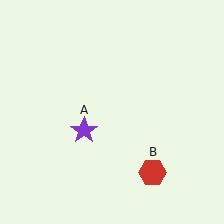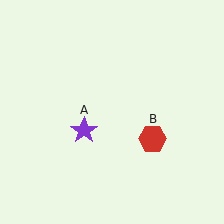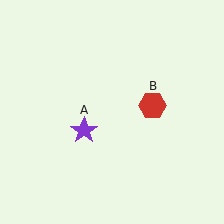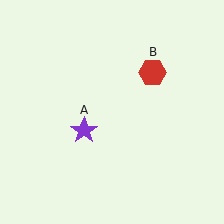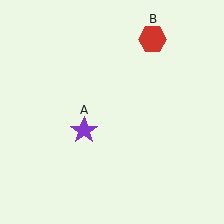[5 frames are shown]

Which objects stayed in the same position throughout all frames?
Purple star (object A) remained stationary.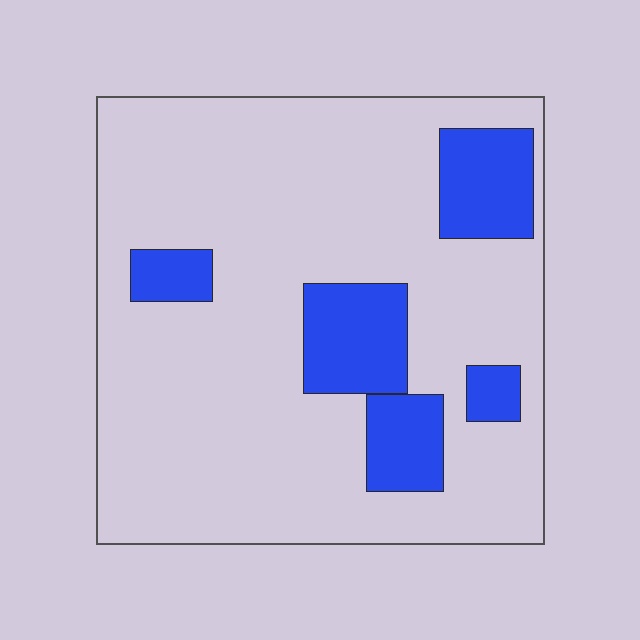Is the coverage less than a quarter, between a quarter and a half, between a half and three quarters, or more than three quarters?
Less than a quarter.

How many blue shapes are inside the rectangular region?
5.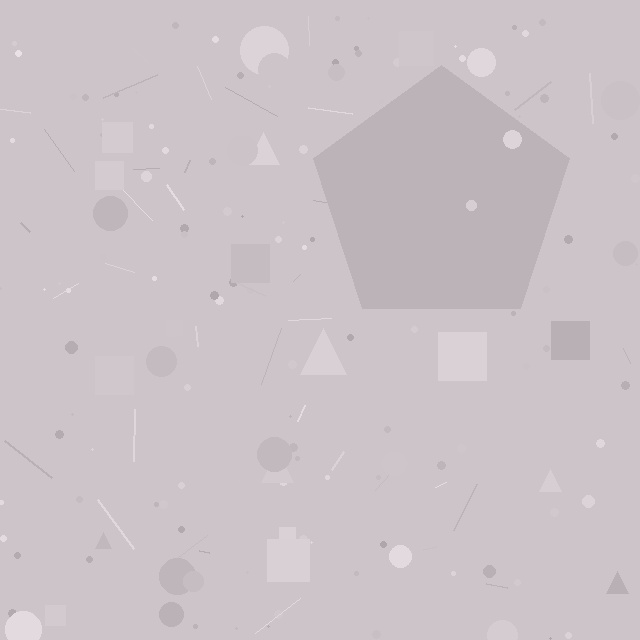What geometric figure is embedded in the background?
A pentagon is embedded in the background.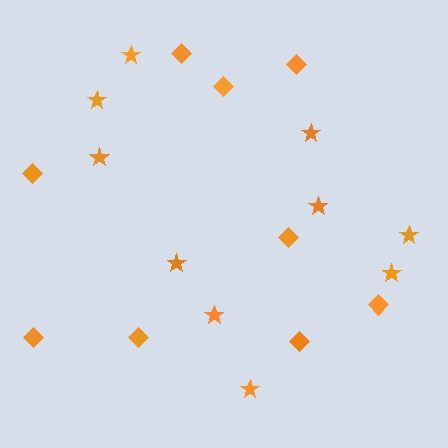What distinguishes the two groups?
There are 2 groups: one group of stars (10) and one group of diamonds (9).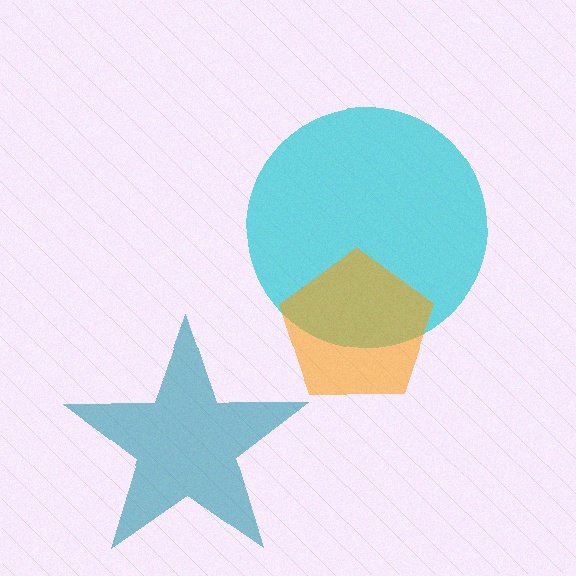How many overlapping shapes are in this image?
There are 3 overlapping shapes in the image.